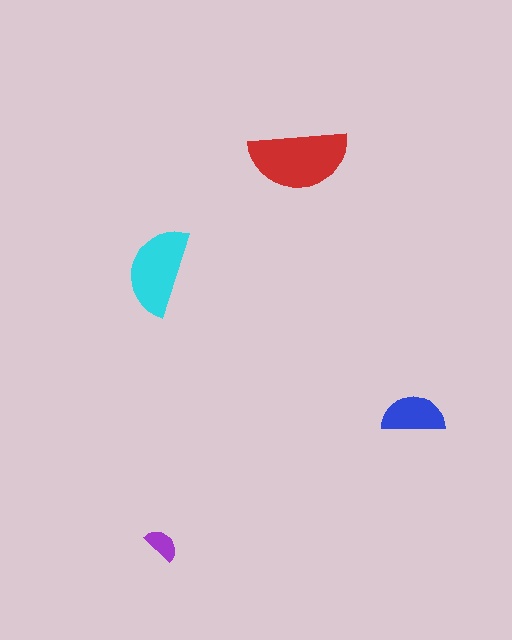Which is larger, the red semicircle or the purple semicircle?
The red one.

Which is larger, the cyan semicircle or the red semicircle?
The red one.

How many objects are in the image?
There are 4 objects in the image.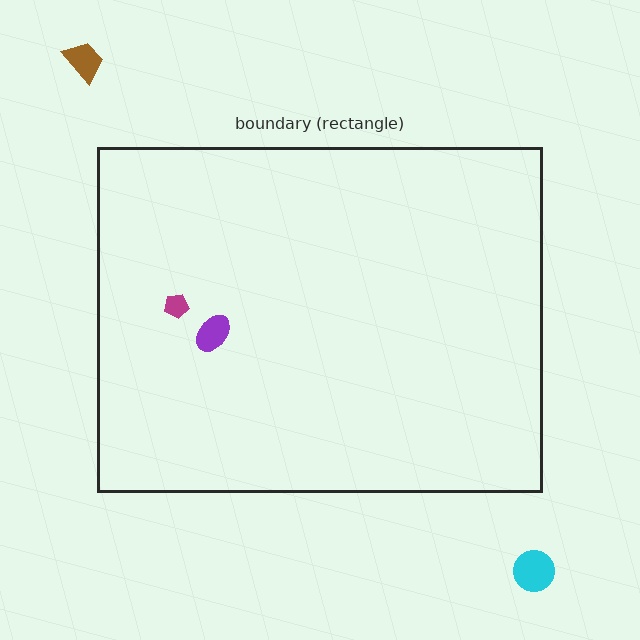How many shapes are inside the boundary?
2 inside, 2 outside.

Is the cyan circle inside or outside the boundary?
Outside.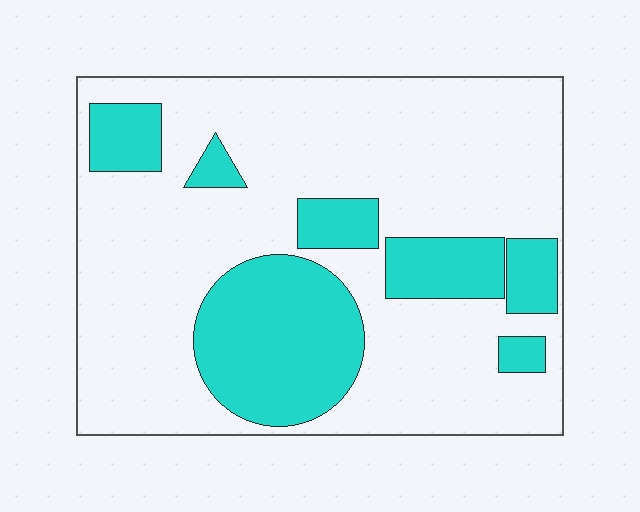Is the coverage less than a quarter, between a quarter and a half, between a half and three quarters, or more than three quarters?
Between a quarter and a half.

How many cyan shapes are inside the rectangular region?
7.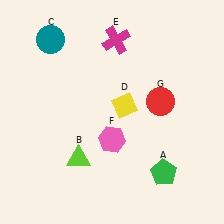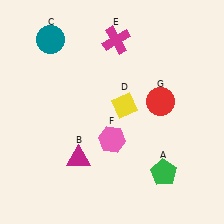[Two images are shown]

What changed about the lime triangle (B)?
In Image 1, B is lime. In Image 2, it changed to magenta.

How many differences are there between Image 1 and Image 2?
There is 1 difference between the two images.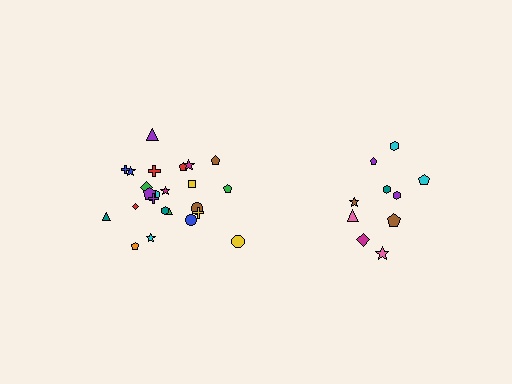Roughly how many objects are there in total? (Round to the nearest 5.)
Roughly 35 objects in total.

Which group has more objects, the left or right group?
The left group.